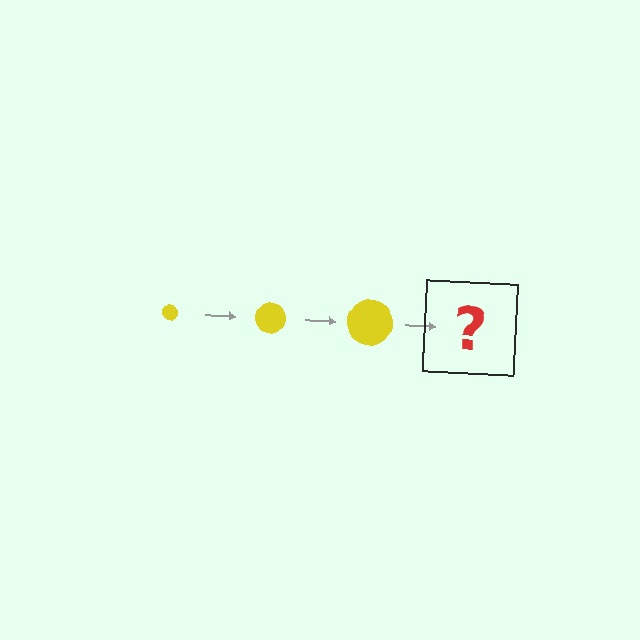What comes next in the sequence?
The next element should be a yellow circle, larger than the previous one.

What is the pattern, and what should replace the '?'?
The pattern is that the circle gets progressively larger each step. The '?' should be a yellow circle, larger than the previous one.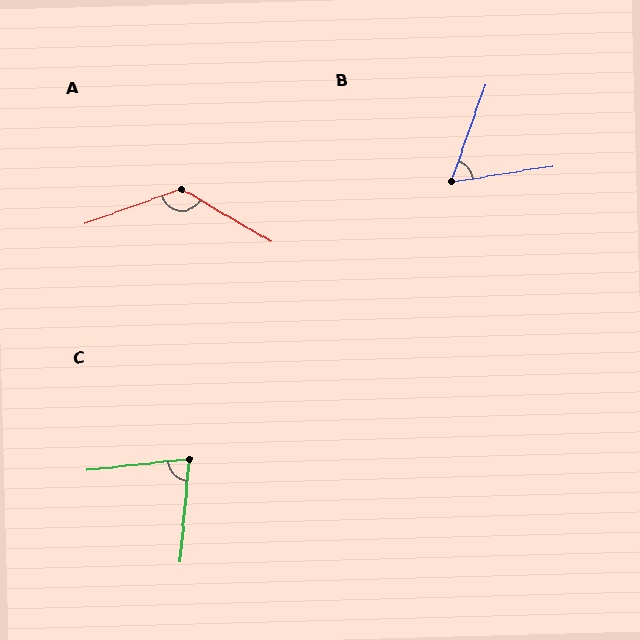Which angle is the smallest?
B, at approximately 62 degrees.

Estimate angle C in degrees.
Approximately 79 degrees.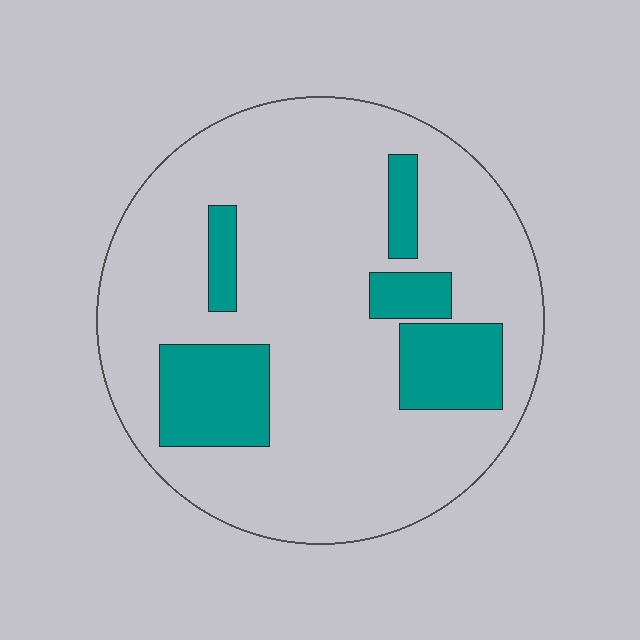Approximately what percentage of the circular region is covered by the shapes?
Approximately 20%.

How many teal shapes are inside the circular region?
5.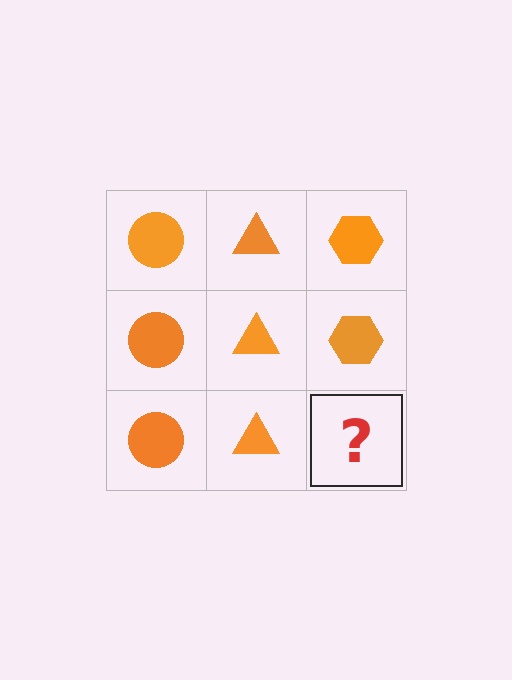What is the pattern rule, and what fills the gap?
The rule is that each column has a consistent shape. The gap should be filled with an orange hexagon.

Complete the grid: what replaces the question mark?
The question mark should be replaced with an orange hexagon.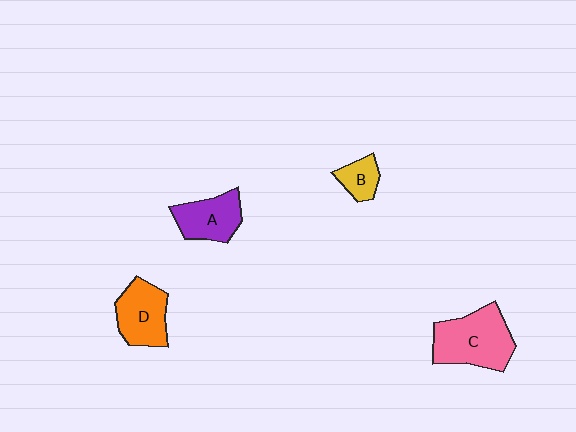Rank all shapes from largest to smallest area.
From largest to smallest: C (pink), D (orange), A (purple), B (yellow).